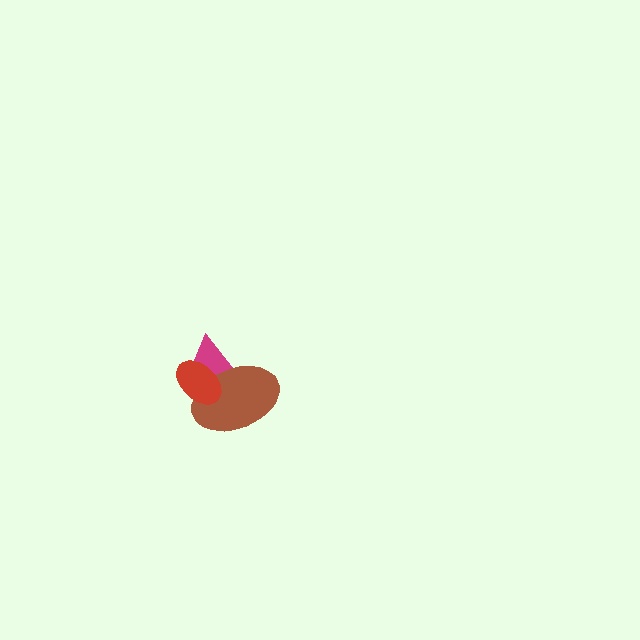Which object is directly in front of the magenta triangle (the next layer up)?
The brown ellipse is directly in front of the magenta triangle.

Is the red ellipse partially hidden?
No, no other shape covers it.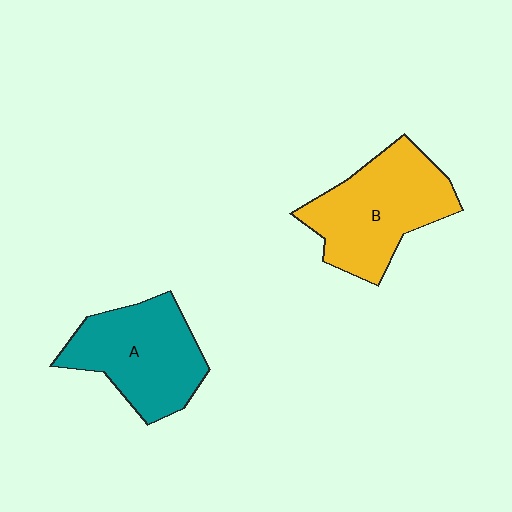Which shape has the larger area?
Shape B (yellow).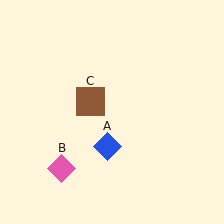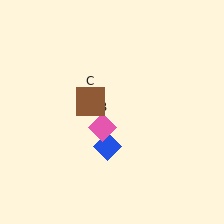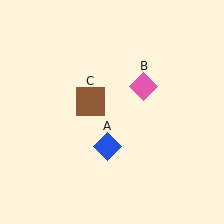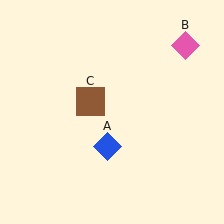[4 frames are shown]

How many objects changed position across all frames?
1 object changed position: pink diamond (object B).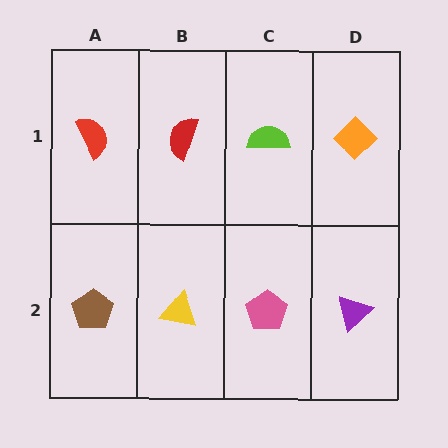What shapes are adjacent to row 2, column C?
A lime semicircle (row 1, column C), a yellow triangle (row 2, column B), a purple triangle (row 2, column D).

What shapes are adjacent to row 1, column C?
A pink pentagon (row 2, column C), a red semicircle (row 1, column B), an orange diamond (row 1, column D).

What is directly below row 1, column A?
A brown pentagon.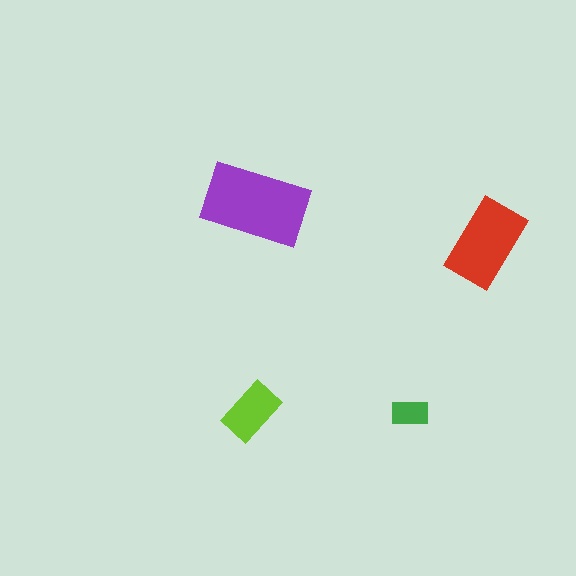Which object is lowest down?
The green rectangle is bottommost.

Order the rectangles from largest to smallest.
the purple one, the red one, the lime one, the green one.